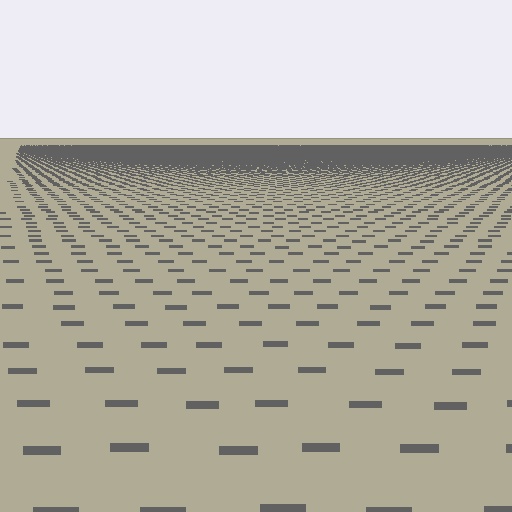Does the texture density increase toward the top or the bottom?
Density increases toward the top.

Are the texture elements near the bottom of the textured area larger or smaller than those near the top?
Larger. Near the bottom, elements are closer to the viewer and appear at a bigger on-screen size.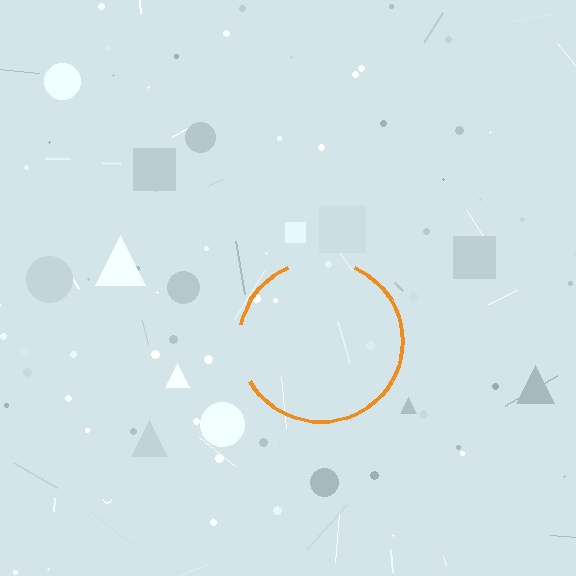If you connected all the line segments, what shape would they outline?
They would outline a circle.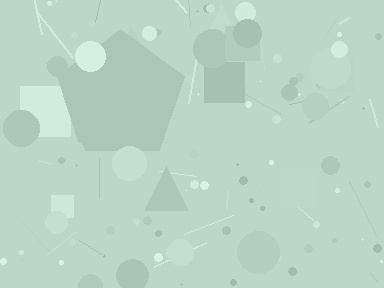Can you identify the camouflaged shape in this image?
The camouflaged shape is a pentagon.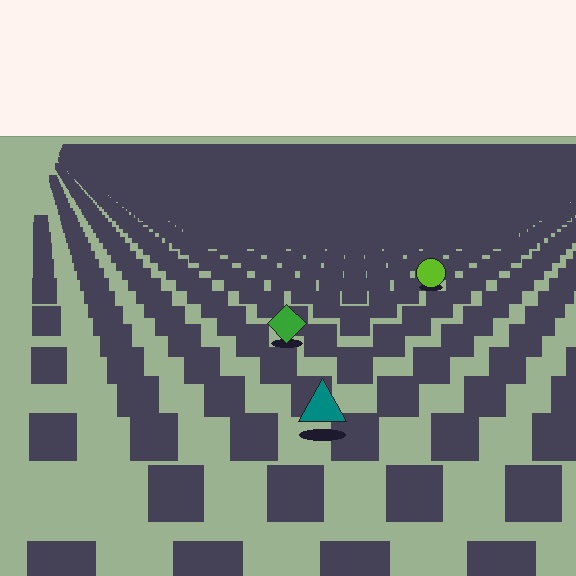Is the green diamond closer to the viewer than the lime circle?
Yes. The green diamond is closer — you can tell from the texture gradient: the ground texture is coarser near it.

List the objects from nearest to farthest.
From nearest to farthest: the teal triangle, the green diamond, the lime circle.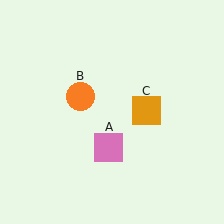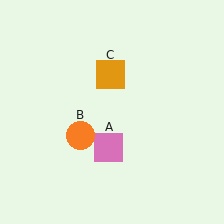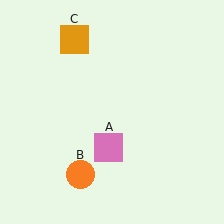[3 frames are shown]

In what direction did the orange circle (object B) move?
The orange circle (object B) moved down.